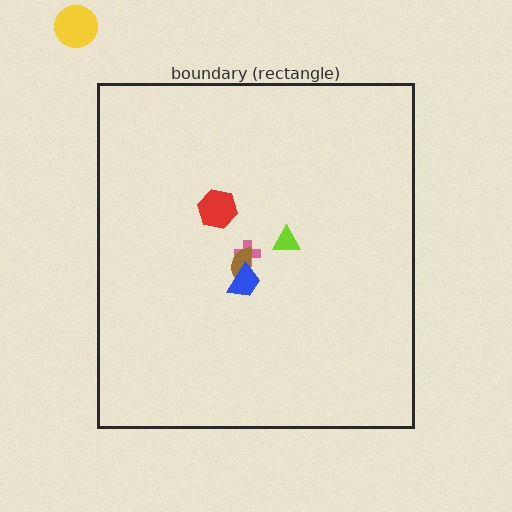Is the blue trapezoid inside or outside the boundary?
Inside.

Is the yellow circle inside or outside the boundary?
Outside.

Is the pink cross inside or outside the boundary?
Inside.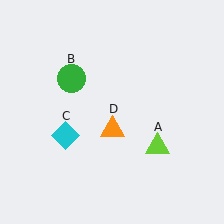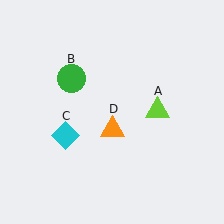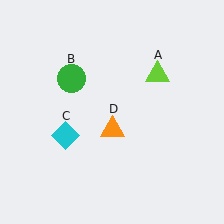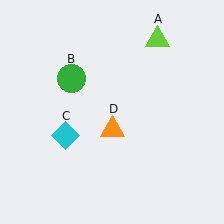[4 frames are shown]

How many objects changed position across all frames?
1 object changed position: lime triangle (object A).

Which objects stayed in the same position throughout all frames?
Green circle (object B) and cyan diamond (object C) and orange triangle (object D) remained stationary.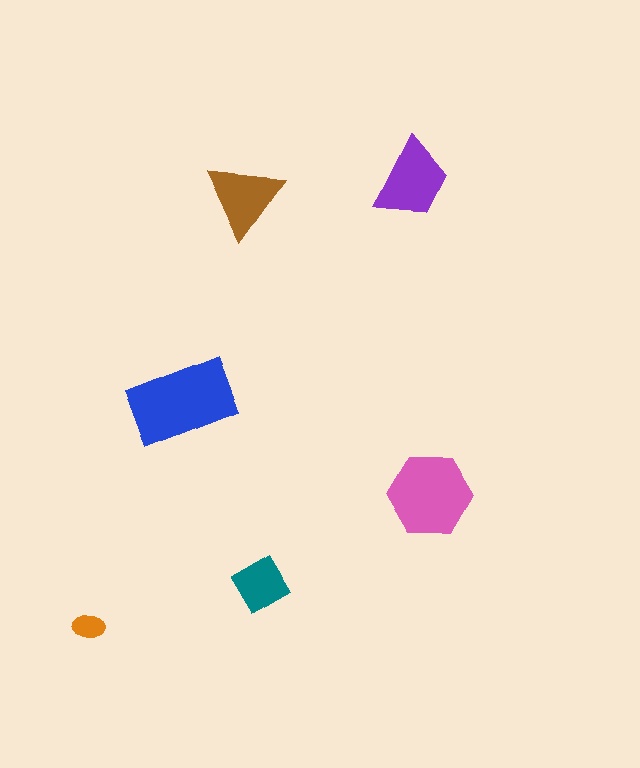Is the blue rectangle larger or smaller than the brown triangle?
Larger.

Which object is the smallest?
The orange ellipse.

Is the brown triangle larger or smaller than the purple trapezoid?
Smaller.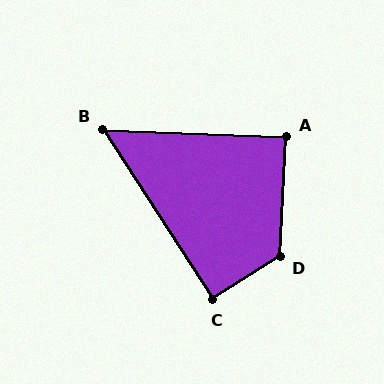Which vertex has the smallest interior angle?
B, at approximately 55 degrees.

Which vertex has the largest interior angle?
D, at approximately 125 degrees.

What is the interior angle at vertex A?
Approximately 89 degrees (approximately right).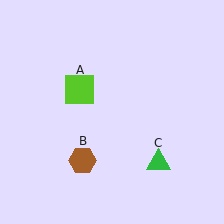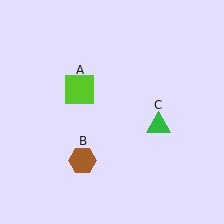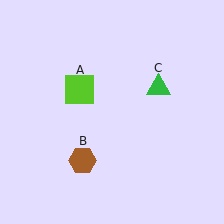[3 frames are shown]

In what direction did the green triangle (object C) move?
The green triangle (object C) moved up.